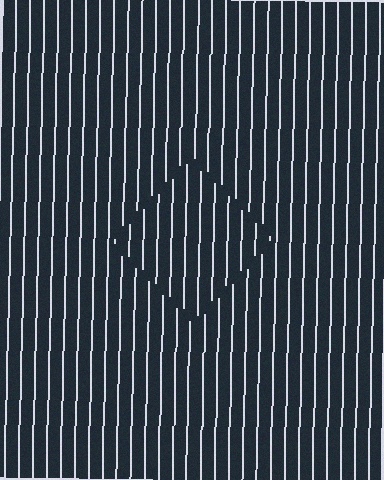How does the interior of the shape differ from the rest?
The interior of the shape contains the same grating, shifted by half a period — the contour is defined by the phase discontinuity where line-ends from the inner and outer gratings abut.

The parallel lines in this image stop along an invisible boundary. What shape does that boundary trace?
An illusory square. The interior of the shape contains the same grating, shifted by half a period — the contour is defined by the phase discontinuity where line-ends from the inner and outer gratings abut.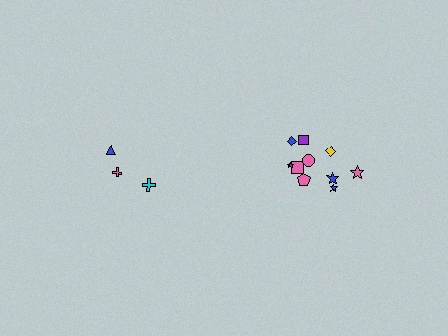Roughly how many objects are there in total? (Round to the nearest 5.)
Roughly 15 objects in total.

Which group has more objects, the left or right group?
The right group.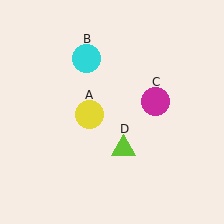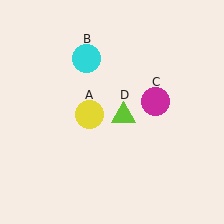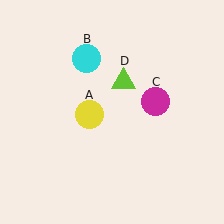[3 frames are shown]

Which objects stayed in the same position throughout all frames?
Yellow circle (object A) and cyan circle (object B) and magenta circle (object C) remained stationary.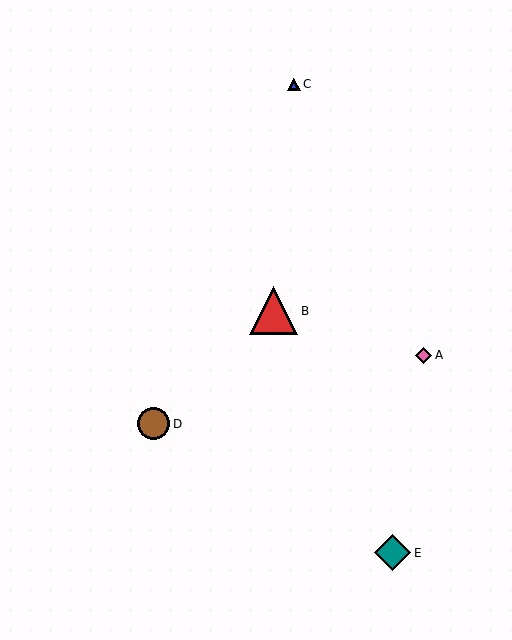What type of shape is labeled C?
Shape C is a blue triangle.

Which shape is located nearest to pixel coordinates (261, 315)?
The red triangle (labeled B) at (273, 311) is nearest to that location.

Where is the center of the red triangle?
The center of the red triangle is at (273, 311).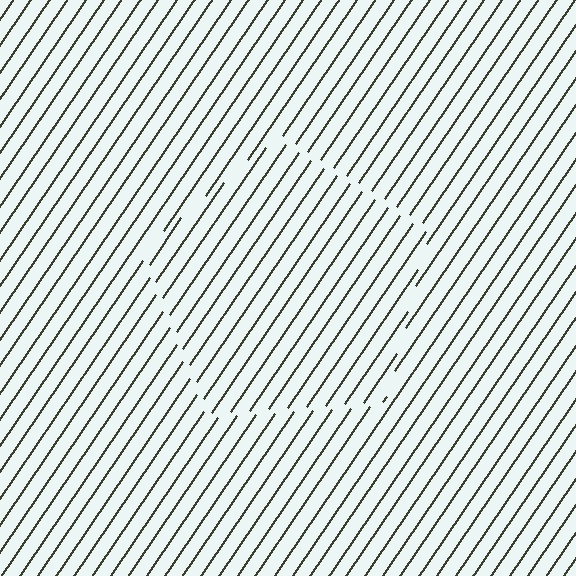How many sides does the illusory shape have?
5 sides — the line-ends trace a pentagon.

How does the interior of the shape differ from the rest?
The interior of the shape contains the same grating, shifted by half a period — the contour is defined by the phase discontinuity where line-ends from the inner and outer gratings abut.